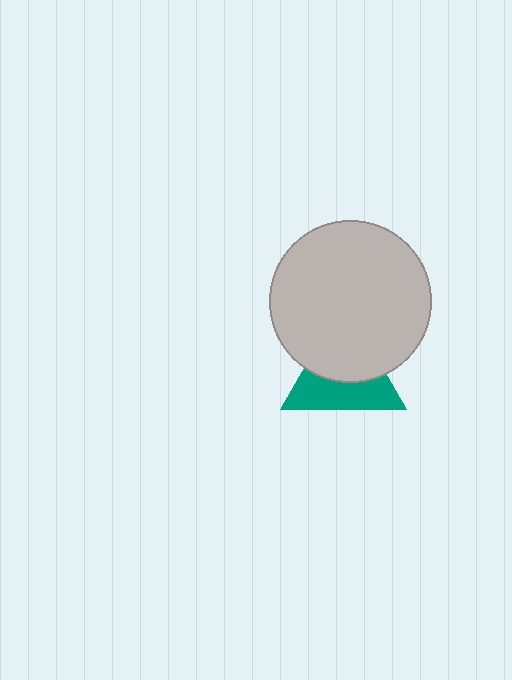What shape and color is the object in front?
The object in front is a light gray circle.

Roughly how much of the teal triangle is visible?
About half of it is visible (roughly 48%).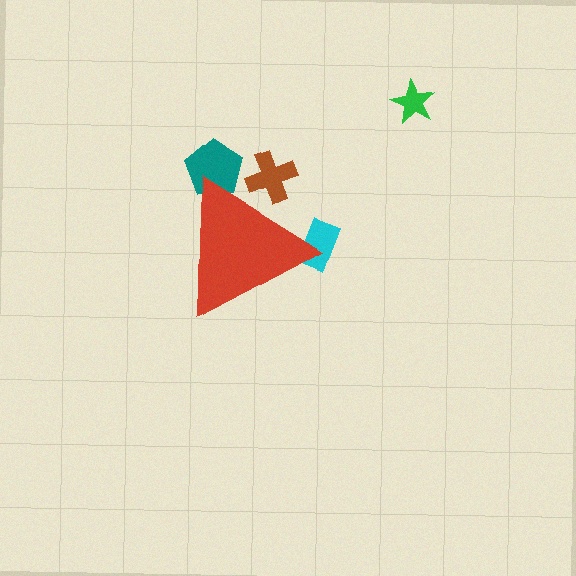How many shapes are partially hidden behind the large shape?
3 shapes are partially hidden.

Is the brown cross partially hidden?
Yes, the brown cross is partially hidden behind the red triangle.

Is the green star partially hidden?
No, the green star is fully visible.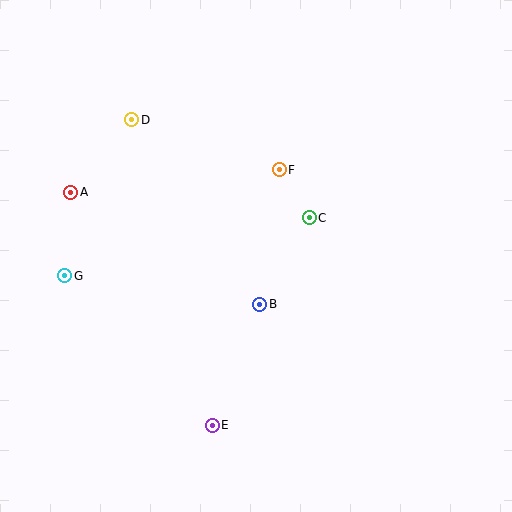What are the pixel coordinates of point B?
Point B is at (260, 304).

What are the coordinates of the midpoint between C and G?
The midpoint between C and G is at (187, 247).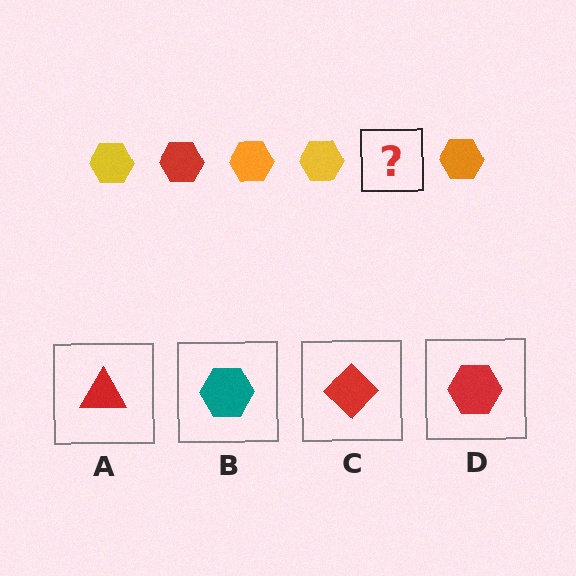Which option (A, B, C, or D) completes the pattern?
D.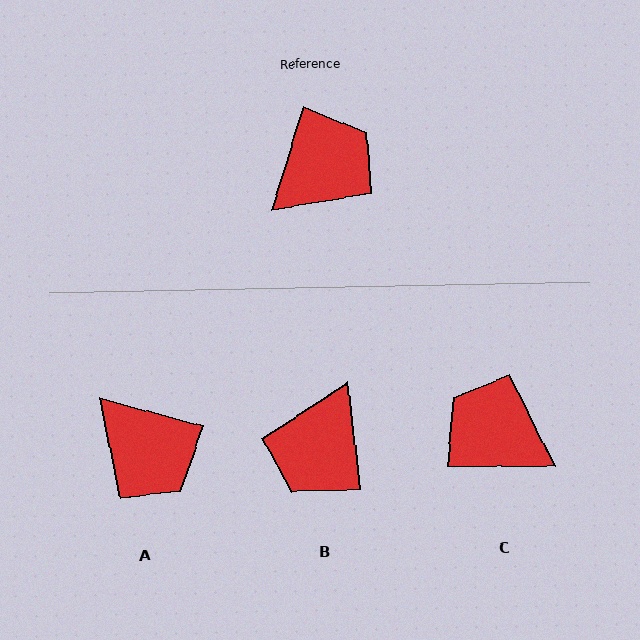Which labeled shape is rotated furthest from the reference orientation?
B, about 156 degrees away.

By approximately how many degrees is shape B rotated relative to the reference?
Approximately 156 degrees clockwise.